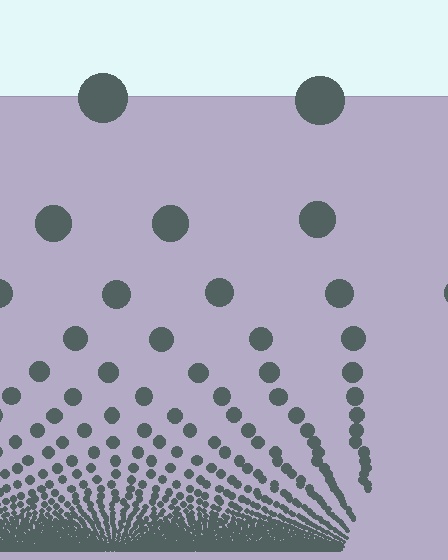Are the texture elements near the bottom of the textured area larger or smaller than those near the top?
Smaller. The gradient is inverted — elements near the bottom are smaller and denser.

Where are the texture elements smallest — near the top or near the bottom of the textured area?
Near the bottom.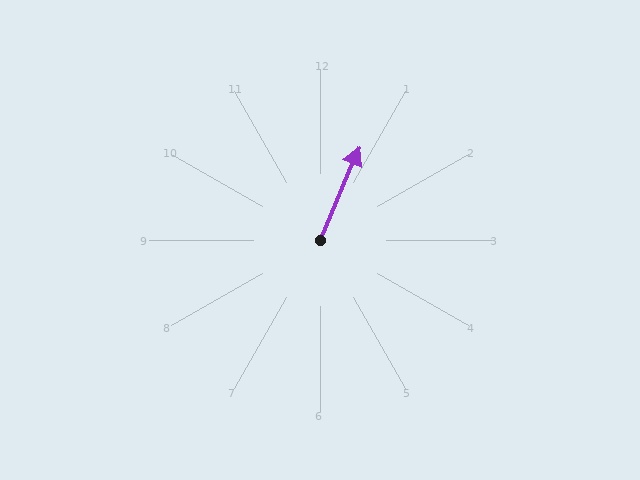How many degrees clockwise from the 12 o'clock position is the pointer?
Approximately 23 degrees.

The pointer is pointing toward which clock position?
Roughly 1 o'clock.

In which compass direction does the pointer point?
Northeast.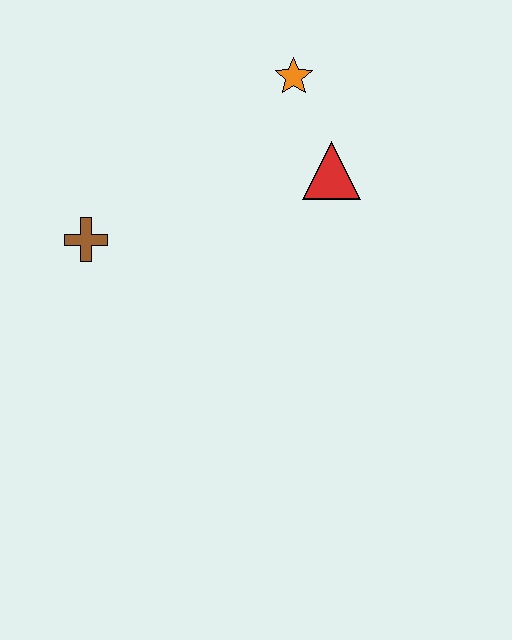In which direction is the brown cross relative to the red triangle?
The brown cross is to the left of the red triangle.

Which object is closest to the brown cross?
The red triangle is closest to the brown cross.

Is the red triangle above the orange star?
No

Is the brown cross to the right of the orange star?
No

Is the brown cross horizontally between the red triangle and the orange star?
No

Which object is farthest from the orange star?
The brown cross is farthest from the orange star.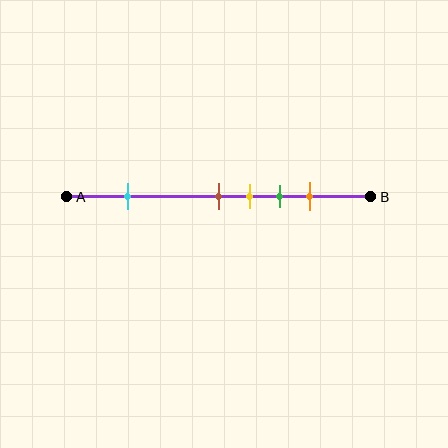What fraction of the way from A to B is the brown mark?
The brown mark is approximately 50% (0.5) of the way from A to B.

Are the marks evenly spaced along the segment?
No, the marks are not evenly spaced.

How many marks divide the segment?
There are 5 marks dividing the segment.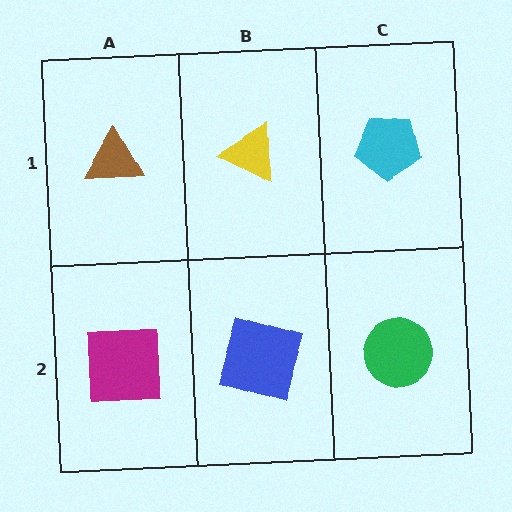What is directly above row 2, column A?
A brown triangle.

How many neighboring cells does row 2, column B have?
3.